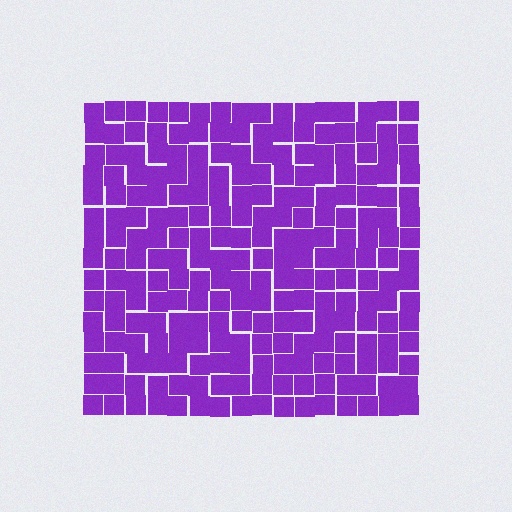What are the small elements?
The small elements are squares.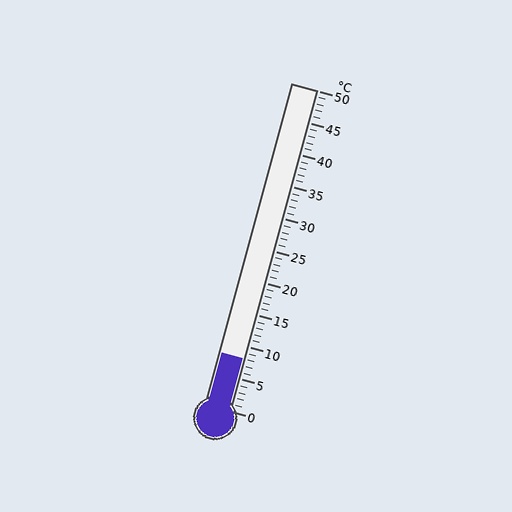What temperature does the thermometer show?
The thermometer shows approximately 8°C.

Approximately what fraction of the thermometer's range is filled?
The thermometer is filled to approximately 15% of its range.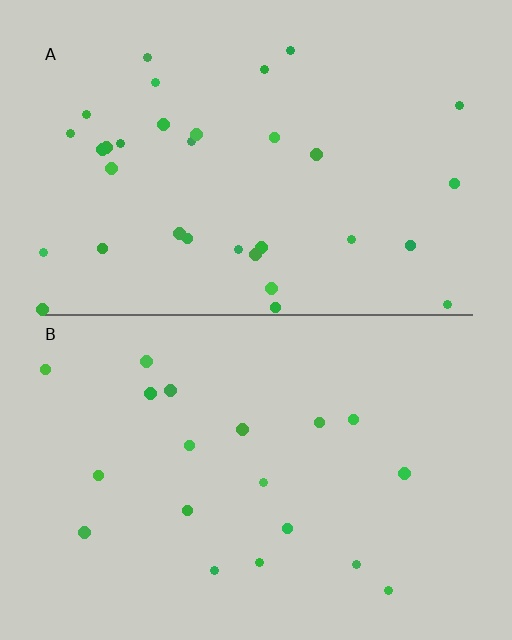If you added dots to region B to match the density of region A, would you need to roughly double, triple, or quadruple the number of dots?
Approximately double.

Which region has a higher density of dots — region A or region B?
A (the top).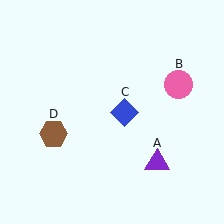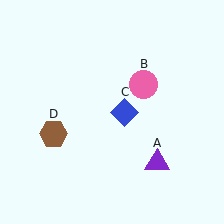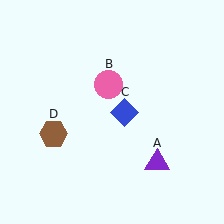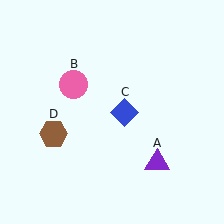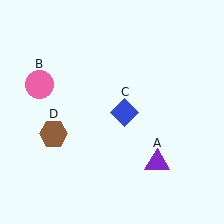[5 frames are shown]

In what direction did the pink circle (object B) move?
The pink circle (object B) moved left.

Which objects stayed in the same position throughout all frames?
Purple triangle (object A) and blue diamond (object C) and brown hexagon (object D) remained stationary.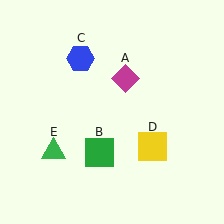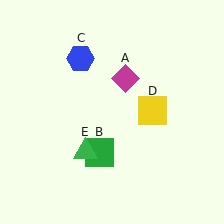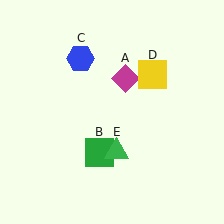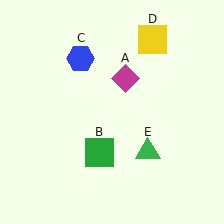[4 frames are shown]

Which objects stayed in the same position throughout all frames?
Magenta diamond (object A) and green square (object B) and blue hexagon (object C) remained stationary.